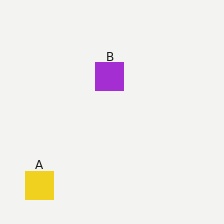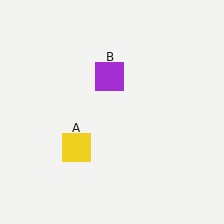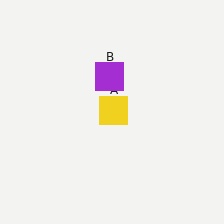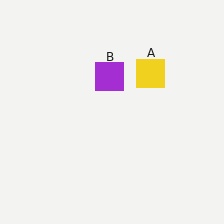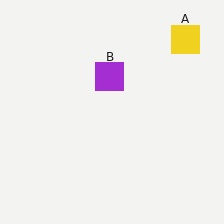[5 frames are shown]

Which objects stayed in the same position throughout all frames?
Purple square (object B) remained stationary.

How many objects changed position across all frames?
1 object changed position: yellow square (object A).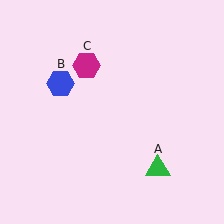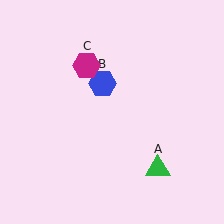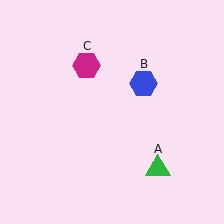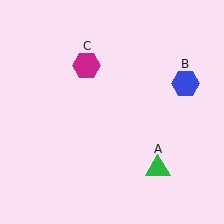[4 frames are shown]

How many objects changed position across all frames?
1 object changed position: blue hexagon (object B).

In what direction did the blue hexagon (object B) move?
The blue hexagon (object B) moved right.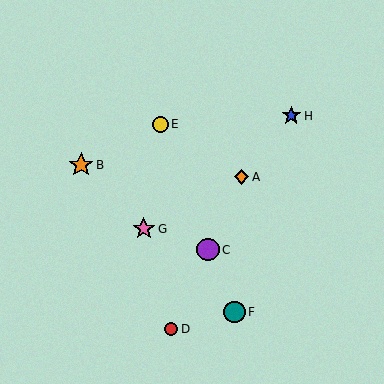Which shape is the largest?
The orange star (labeled B) is the largest.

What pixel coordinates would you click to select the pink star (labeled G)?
Click at (144, 229) to select the pink star G.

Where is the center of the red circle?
The center of the red circle is at (171, 329).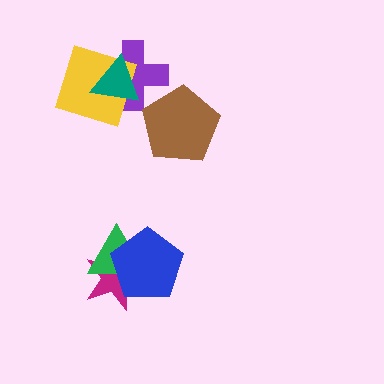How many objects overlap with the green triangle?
2 objects overlap with the green triangle.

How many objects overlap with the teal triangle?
2 objects overlap with the teal triangle.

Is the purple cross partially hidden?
Yes, it is partially covered by another shape.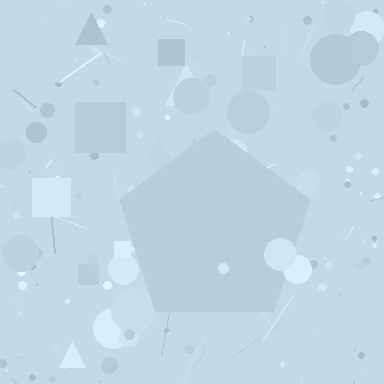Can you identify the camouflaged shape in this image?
The camouflaged shape is a pentagon.